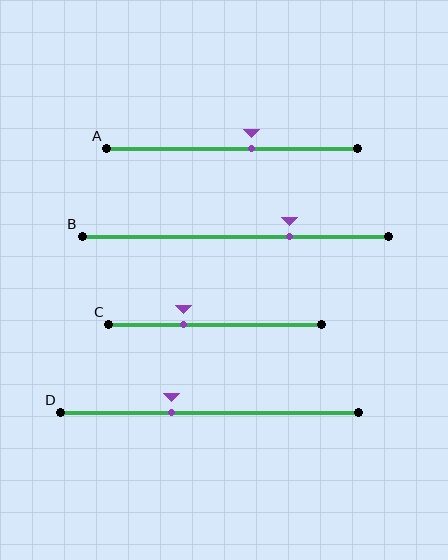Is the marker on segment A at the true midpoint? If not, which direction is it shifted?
No, the marker on segment A is shifted to the right by about 8% of the segment length.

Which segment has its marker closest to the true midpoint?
Segment A has its marker closest to the true midpoint.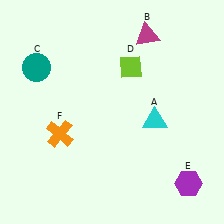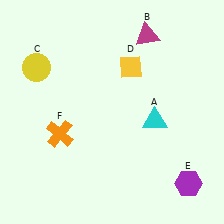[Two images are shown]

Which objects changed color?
C changed from teal to yellow. D changed from lime to yellow.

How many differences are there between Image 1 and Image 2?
There are 2 differences between the two images.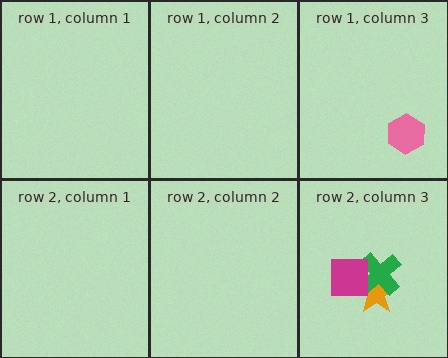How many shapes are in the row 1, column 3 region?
1.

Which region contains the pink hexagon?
The row 1, column 3 region.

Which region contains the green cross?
The row 2, column 3 region.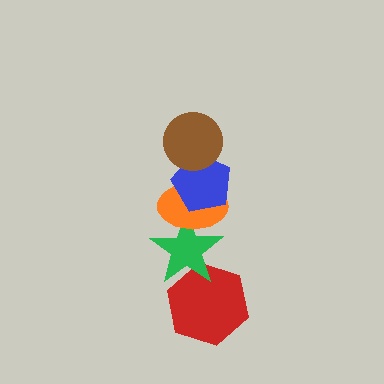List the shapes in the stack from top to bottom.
From top to bottom: the brown circle, the blue pentagon, the orange ellipse, the green star, the red hexagon.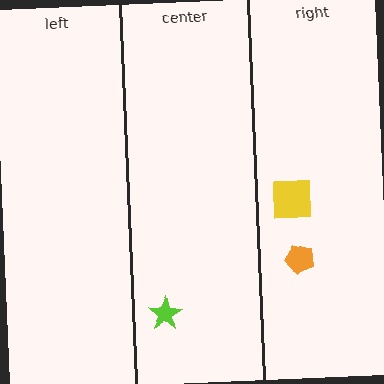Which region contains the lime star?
The center region.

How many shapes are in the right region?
2.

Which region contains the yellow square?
The right region.